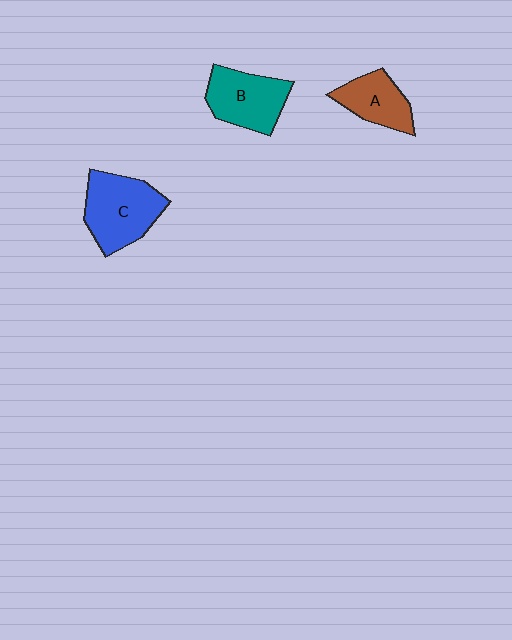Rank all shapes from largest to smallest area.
From largest to smallest: C (blue), B (teal), A (brown).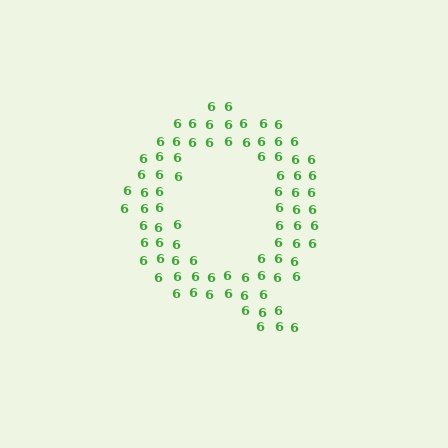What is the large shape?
The large shape is the letter Q.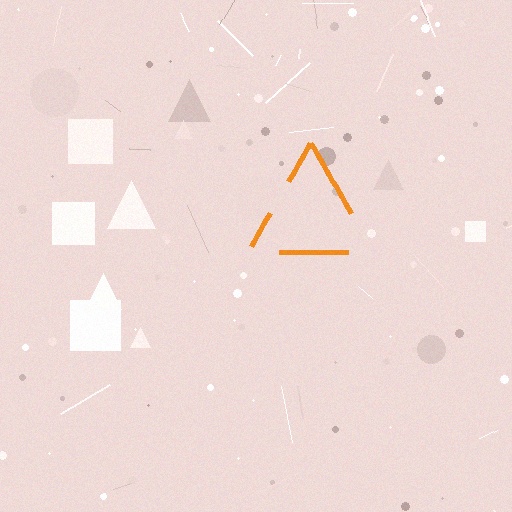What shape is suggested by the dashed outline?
The dashed outline suggests a triangle.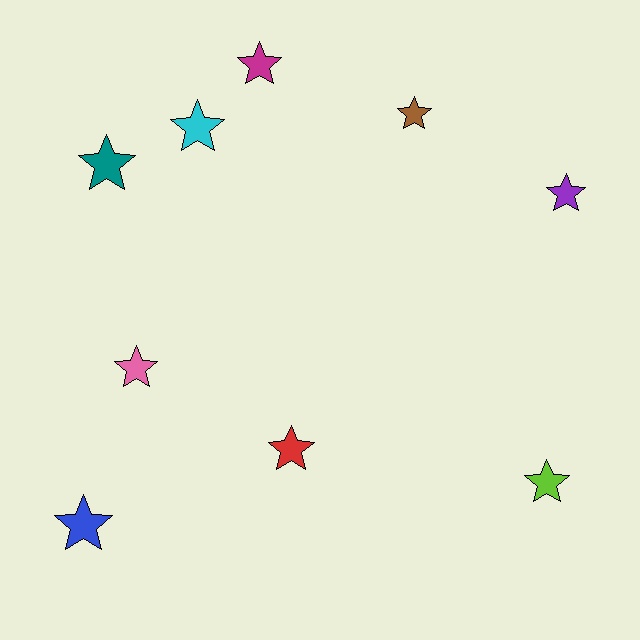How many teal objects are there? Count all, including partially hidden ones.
There is 1 teal object.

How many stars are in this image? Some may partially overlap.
There are 9 stars.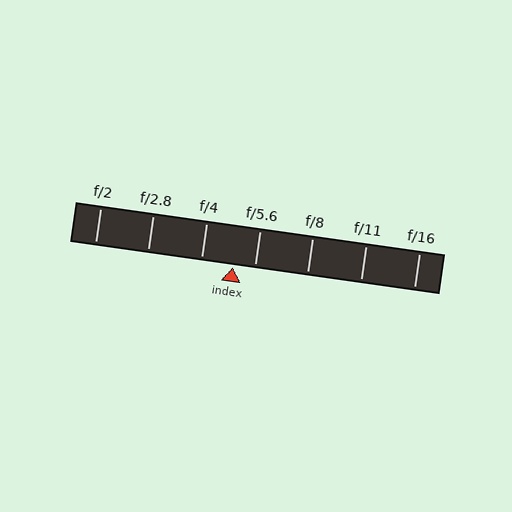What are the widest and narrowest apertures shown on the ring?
The widest aperture shown is f/2 and the narrowest is f/16.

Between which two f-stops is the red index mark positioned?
The index mark is between f/4 and f/5.6.